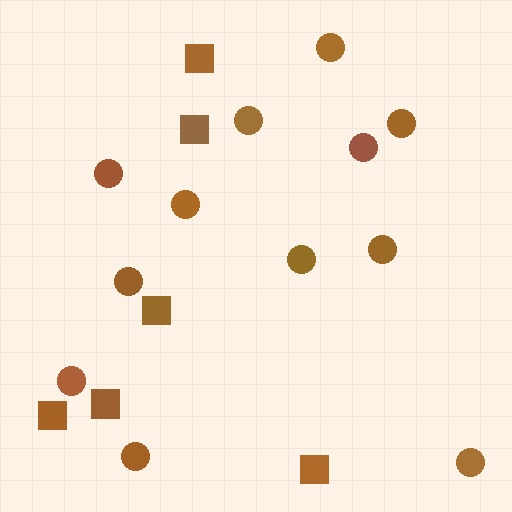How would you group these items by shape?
There are 2 groups: one group of squares (6) and one group of circles (12).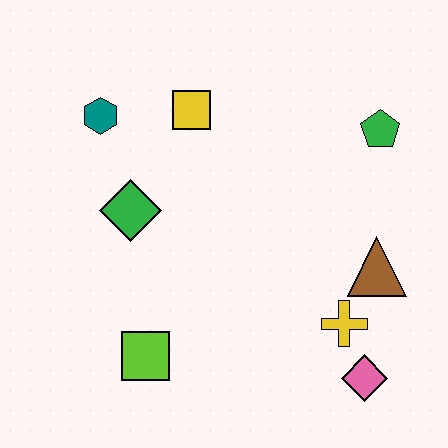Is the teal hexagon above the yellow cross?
Yes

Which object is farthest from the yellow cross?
The teal hexagon is farthest from the yellow cross.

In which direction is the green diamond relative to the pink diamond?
The green diamond is to the left of the pink diamond.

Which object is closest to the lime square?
The green diamond is closest to the lime square.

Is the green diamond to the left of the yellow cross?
Yes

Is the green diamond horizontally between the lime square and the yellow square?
No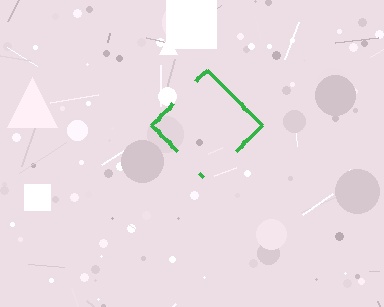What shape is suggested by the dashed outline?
The dashed outline suggests a diamond.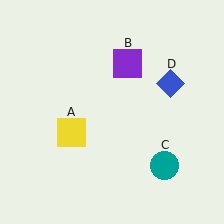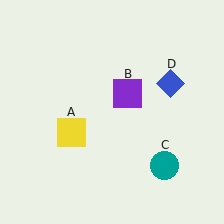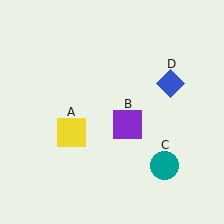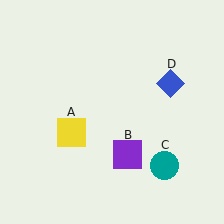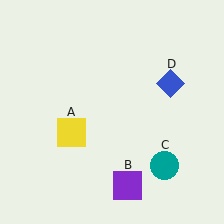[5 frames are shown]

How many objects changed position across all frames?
1 object changed position: purple square (object B).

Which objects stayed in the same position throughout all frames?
Yellow square (object A) and teal circle (object C) and blue diamond (object D) remained stationary.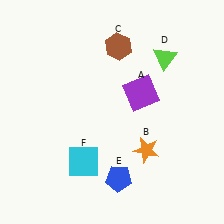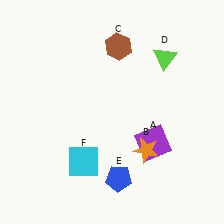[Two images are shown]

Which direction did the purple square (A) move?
The purple square (A) moved down.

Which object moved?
The purple square (A) moved down.